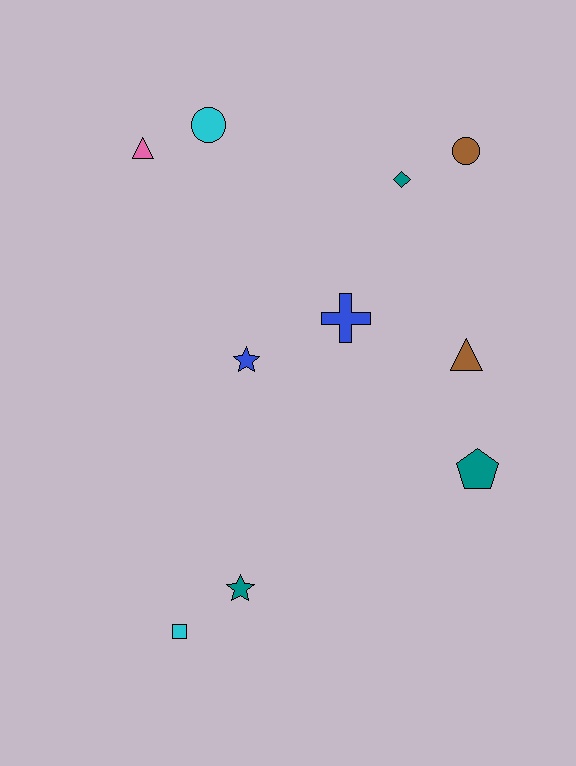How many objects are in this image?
There are 10 objects.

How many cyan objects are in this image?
There are 2 cyan objects.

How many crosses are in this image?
There is 1 cross.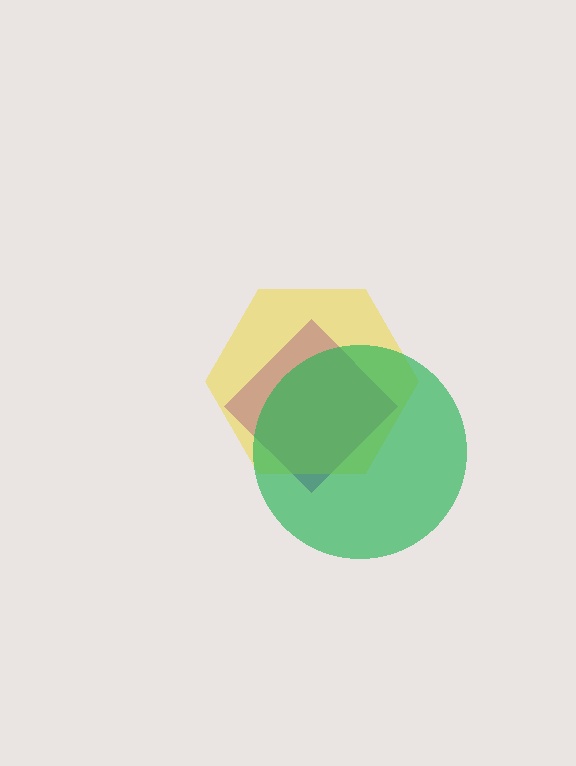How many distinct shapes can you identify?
There are 3 distinct shapes: a purple diamond, a yellow hexagon, a green circle.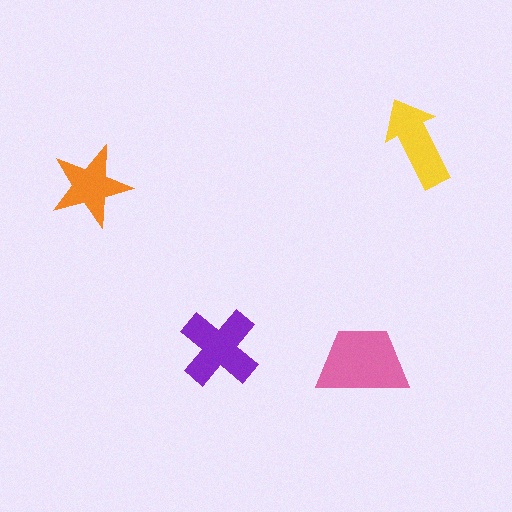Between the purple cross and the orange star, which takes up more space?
The purple cross.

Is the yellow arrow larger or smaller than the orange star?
Larger.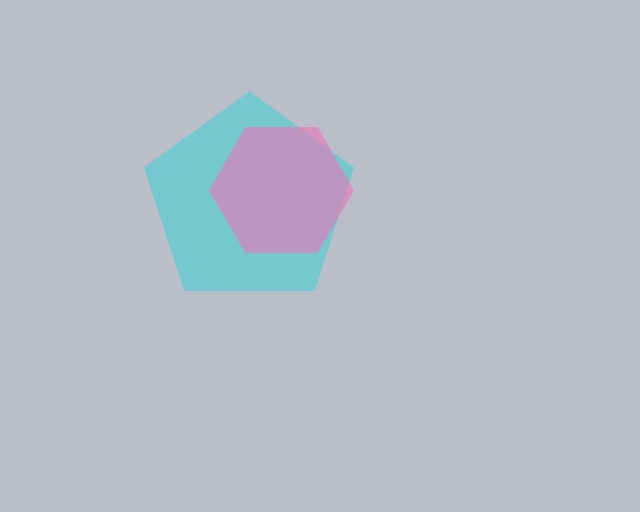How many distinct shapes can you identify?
There are 2 distinct shapes: a cyan pentagon, a pink hexagon.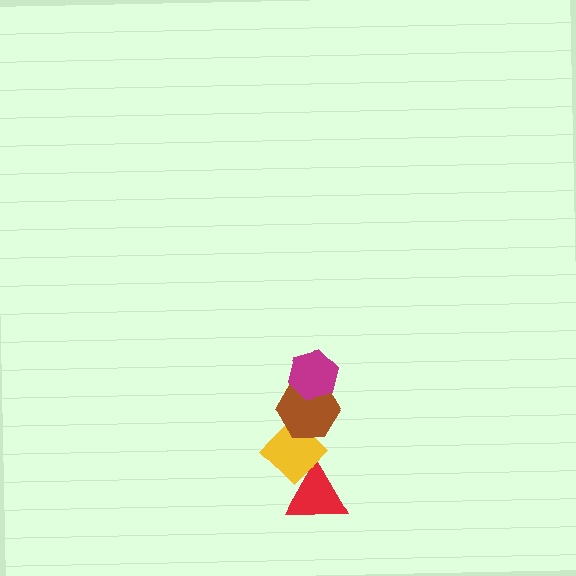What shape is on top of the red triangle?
The yellow diamond is on top of the red triangle.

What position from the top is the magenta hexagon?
The magenta hexagon is 1st from the top.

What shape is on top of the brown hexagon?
The magenta hexagon is on top of the brown hexagon.